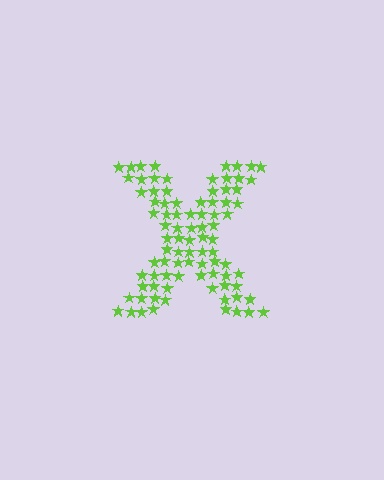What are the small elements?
The small elements are stars.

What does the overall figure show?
The overall figure shows the letter X.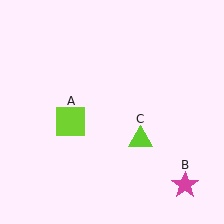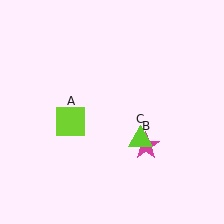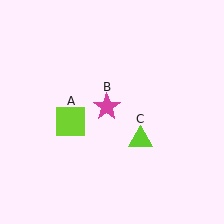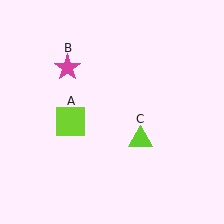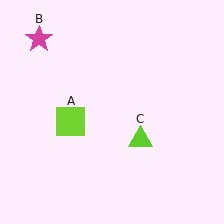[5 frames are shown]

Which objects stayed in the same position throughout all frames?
Lime square (object A) and lime triangle (object C) remained stationary.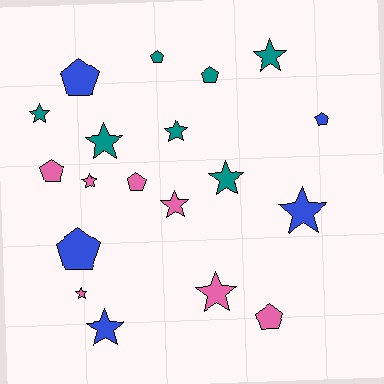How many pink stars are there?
There are 4 pink stars.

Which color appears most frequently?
Pink, with 7 objects.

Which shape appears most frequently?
Star, with 11 objects.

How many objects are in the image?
There are 19 objects.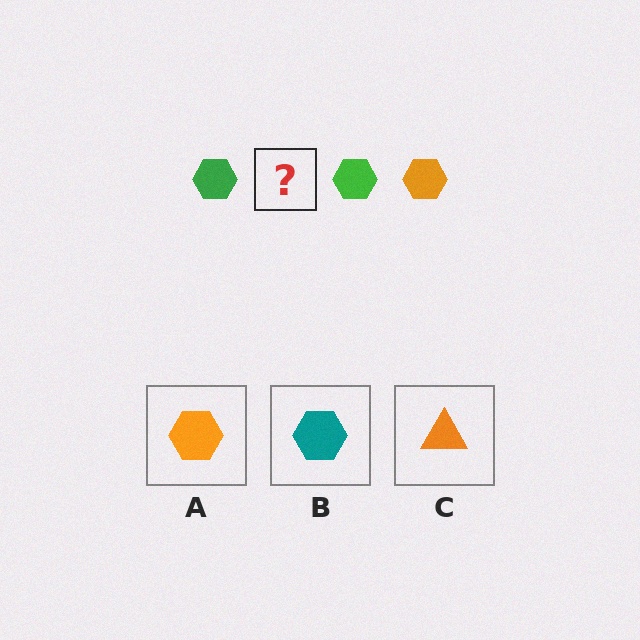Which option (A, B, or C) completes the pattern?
A.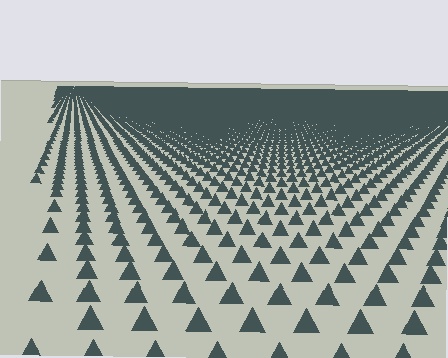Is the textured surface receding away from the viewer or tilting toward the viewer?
The surface is receding away from the viewer. Texture elements get smaller and denser toward the top.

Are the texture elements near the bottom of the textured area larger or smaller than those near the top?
Larger. Near the bottom, elements are closer to the viewer and appear at a bigger on-screen size.